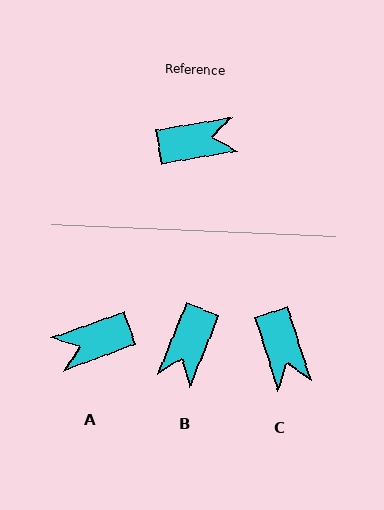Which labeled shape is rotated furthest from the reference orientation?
A, about 170 degrees away.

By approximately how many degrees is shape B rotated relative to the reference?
Approximately 122 degrees clockwise.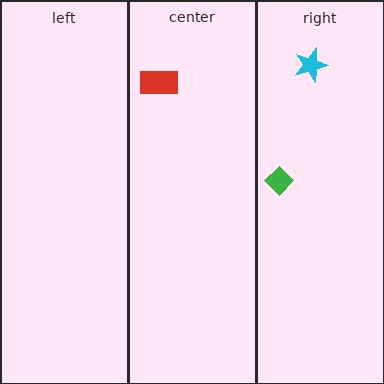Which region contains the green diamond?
The right region.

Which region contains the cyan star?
The right region.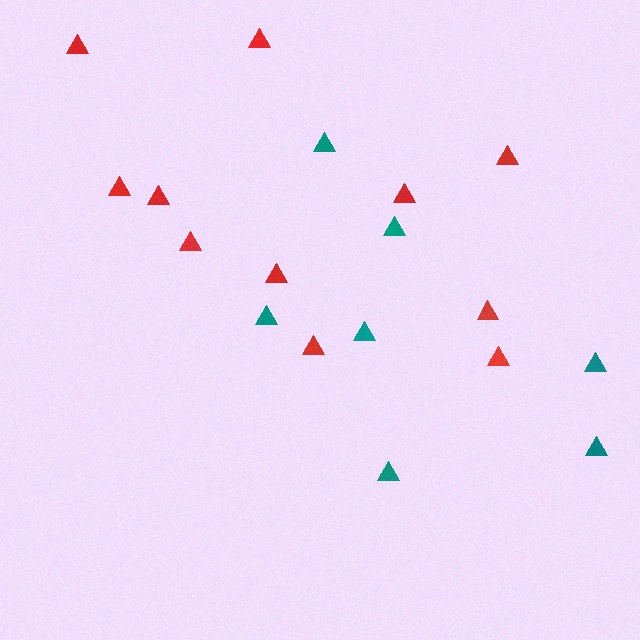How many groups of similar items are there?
There are 2 groups: one group of red triangles (11) and one group of teal triangles (7).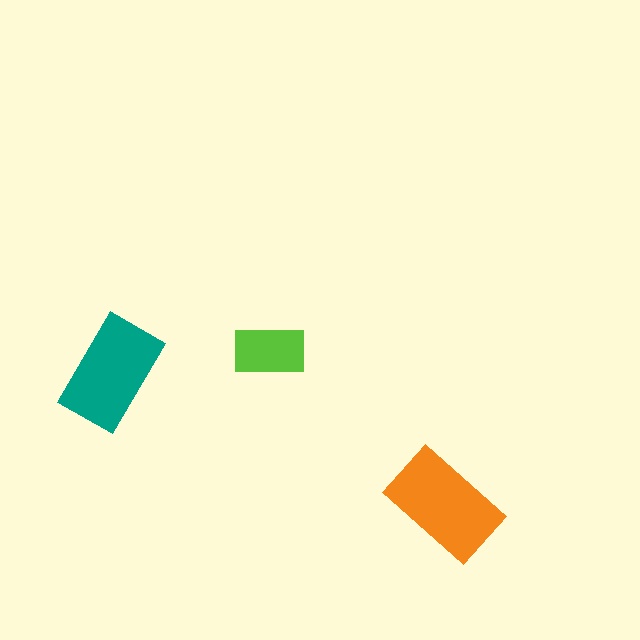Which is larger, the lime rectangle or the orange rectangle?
The orange one.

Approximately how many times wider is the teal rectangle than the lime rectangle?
About 1.5 times wider.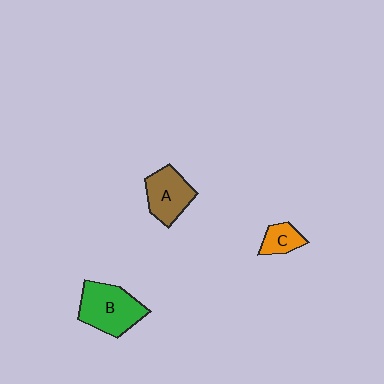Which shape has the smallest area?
Shape C (orange).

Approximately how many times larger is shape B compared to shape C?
Approximately 2.4 times.